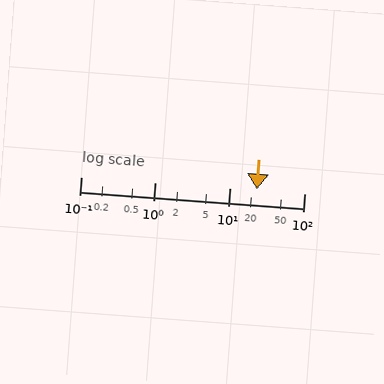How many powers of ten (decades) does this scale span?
The scale spans 3 decades, from 0.1 to 100.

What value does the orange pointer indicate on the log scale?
The pointer indicates approximately 23.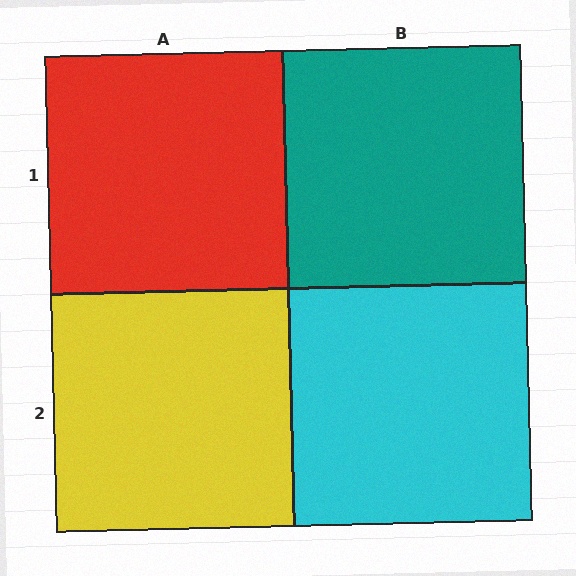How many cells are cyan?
1 cell is cyan.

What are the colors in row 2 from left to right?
Yellow, cyan.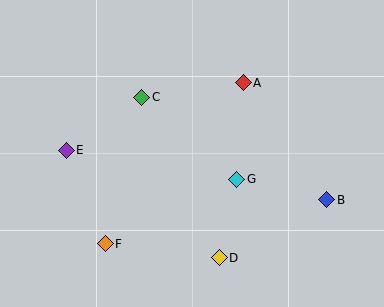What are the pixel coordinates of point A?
Point A is at (243, 83).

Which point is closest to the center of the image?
Point G at (237, 179) is closest to the center.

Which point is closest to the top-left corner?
Point E is closest to the top-left corner.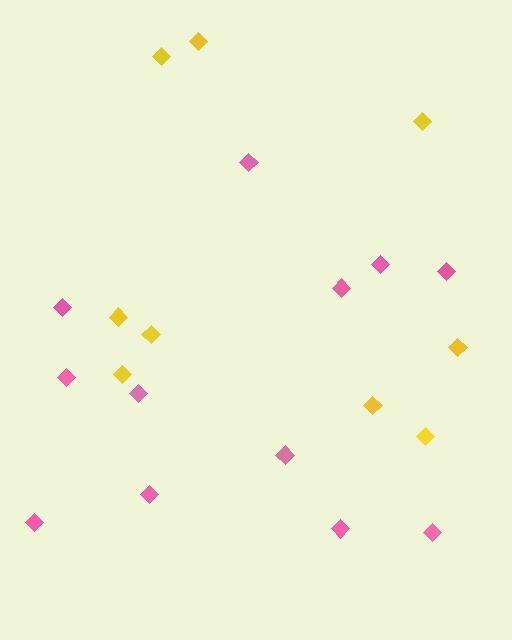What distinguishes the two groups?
There are 2 groups: one group of pink diamonds (12) and one group of yellow diamonds (9).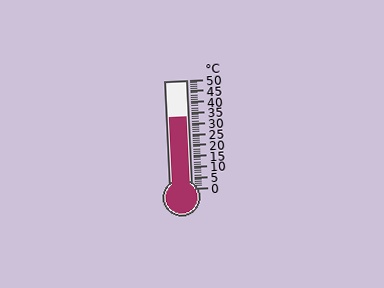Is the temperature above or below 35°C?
The temperature is below 35°C.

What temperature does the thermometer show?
The thermometer shows approximately 33°C.